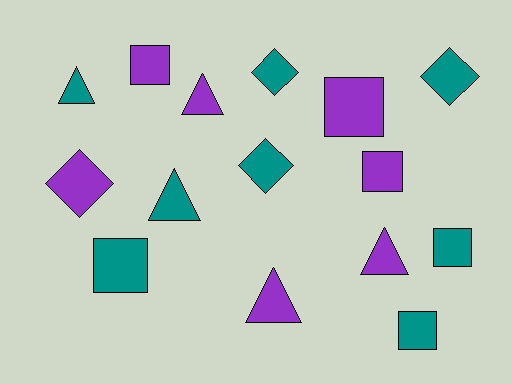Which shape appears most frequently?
Square, with 6 objects.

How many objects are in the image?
There are 15 objects.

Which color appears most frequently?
Teal, with 8 objects.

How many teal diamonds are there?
There are 3 teal diamonds.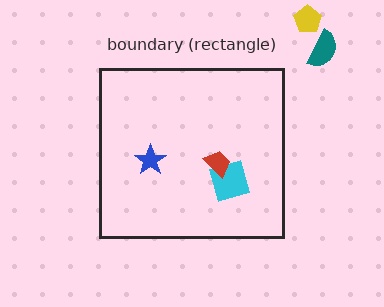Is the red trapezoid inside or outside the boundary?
Inside.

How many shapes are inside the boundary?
3 inside, 2 outside.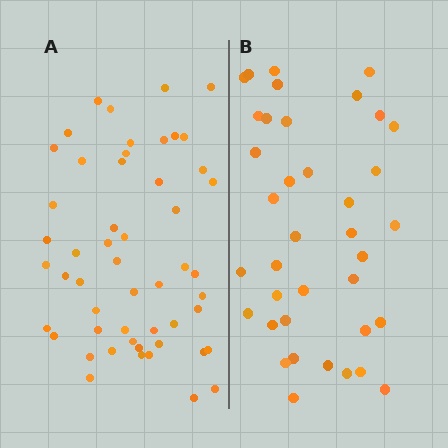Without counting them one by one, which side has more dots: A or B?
Region A (the left region) has more dots.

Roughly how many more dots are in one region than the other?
Region A has approximately 15 more dots than region B.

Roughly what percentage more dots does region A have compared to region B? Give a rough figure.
About 35% more.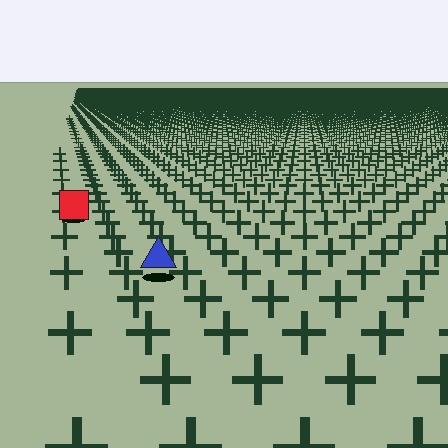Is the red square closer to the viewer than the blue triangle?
No. The blue triangle is closer — you can tell from the texture gradient: the ground texture is coarser near it.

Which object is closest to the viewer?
The blue triangle is closest. The texture marks near it are larger and more spread out.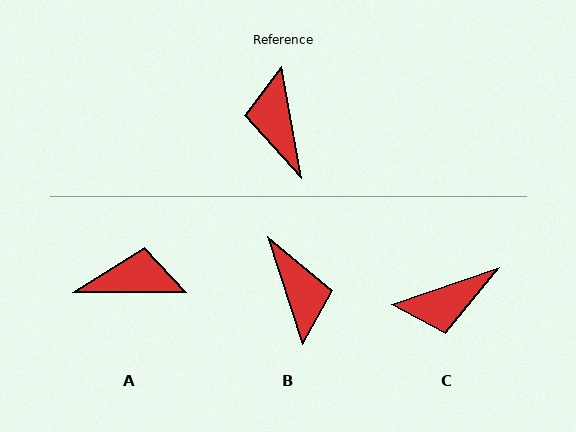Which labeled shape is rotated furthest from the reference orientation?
B, about 172 degrees away.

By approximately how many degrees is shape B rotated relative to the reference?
Approximately 172 degrees clockwise.